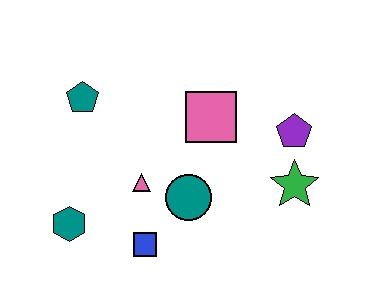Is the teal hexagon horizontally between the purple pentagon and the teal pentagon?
No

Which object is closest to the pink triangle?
The teal circle is closest to the pink triangle.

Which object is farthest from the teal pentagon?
The green star is farthest from the teal pentagon.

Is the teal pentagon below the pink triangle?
No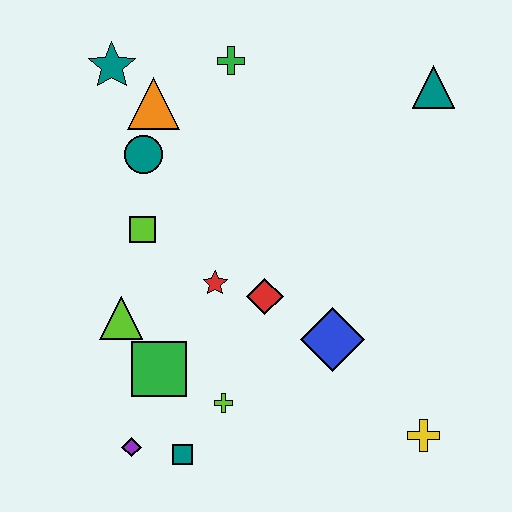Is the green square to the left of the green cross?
Yes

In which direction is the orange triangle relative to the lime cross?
The orange triangle is above the lime cross.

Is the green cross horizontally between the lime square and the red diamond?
Yes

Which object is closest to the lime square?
The teal circle is closest to the lime square.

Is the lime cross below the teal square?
No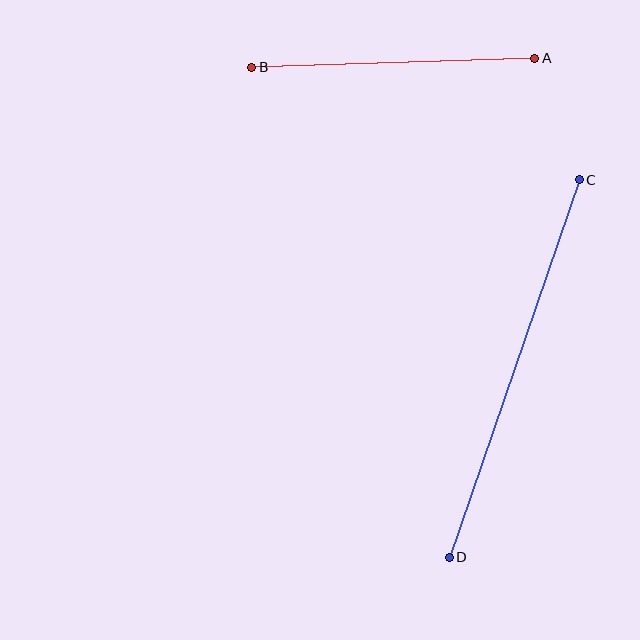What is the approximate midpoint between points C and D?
The midpoint is at approximately (514, 368) pixels.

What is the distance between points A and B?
The distance is approximately 283 pixels.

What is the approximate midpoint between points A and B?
The midpoint is at approximately (393, 63) pixels.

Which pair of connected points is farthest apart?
Points C and D are farthest apart.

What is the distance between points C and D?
The distance is approximately 399 pixels.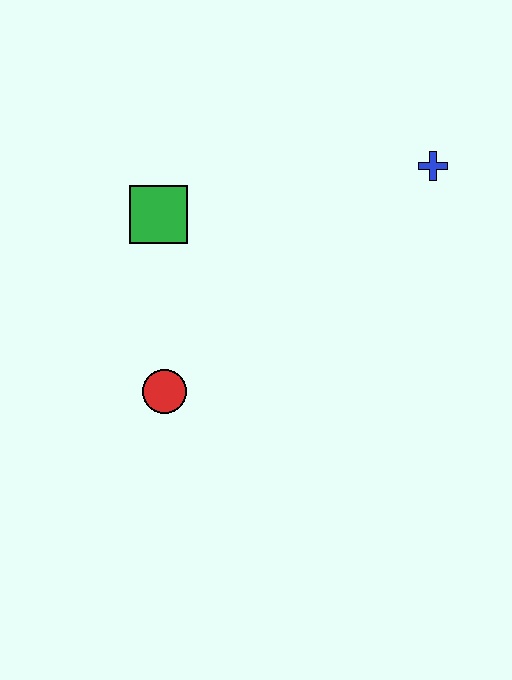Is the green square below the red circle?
No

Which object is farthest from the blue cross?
The red circle is farthest from the blue cross.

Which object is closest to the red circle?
The green square is closest to the red circle.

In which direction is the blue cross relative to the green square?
The blue cross is to the right of the green square.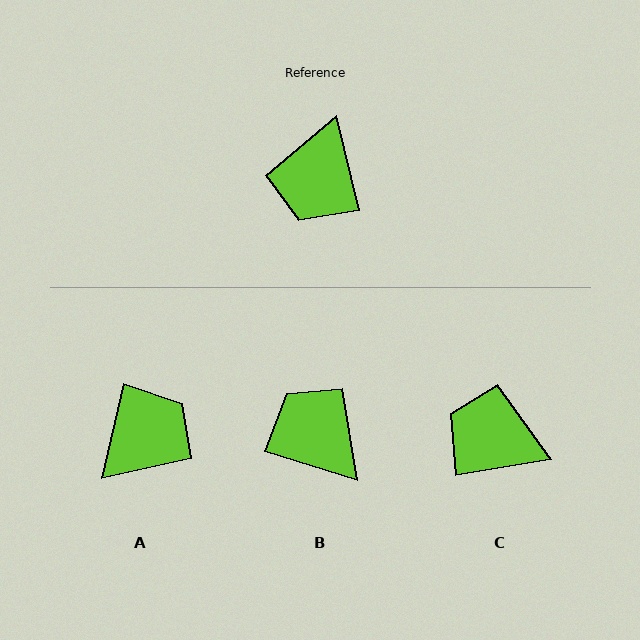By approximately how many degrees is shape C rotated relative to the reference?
Approximately 94 degrees clockwise.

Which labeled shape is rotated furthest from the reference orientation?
A, about 153 degrees away.